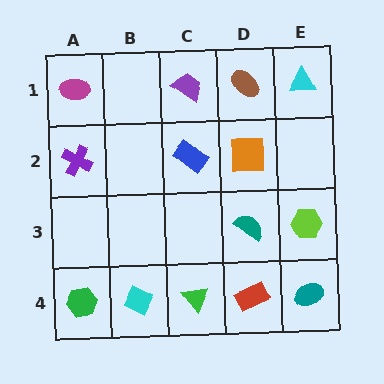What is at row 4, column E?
A teal ellipse.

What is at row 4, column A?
A green hexagon.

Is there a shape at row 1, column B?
No, that cell is empty.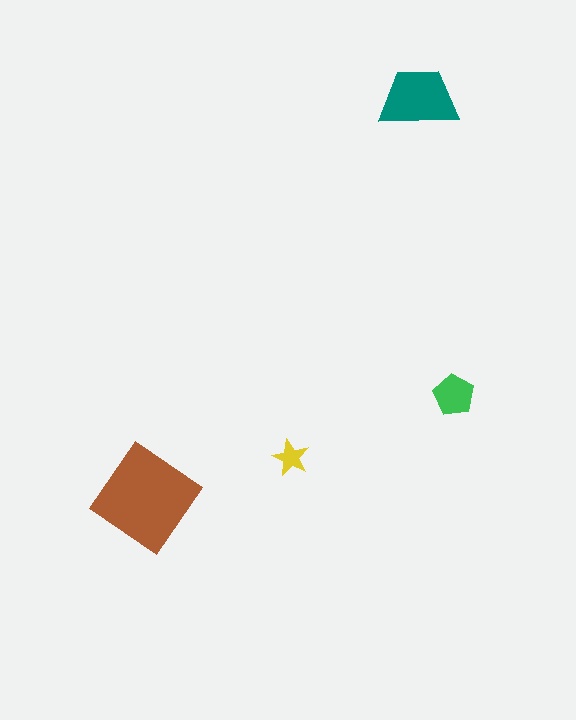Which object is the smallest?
The yellow star.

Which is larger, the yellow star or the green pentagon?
The green pentagon.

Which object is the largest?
The brown diamond.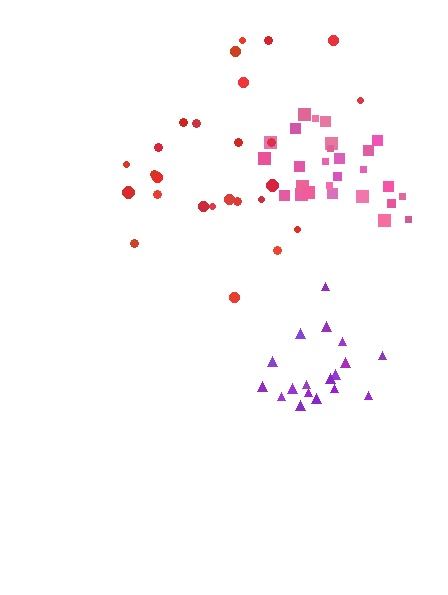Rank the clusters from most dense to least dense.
pink, purple, red.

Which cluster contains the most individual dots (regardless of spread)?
Pink (27).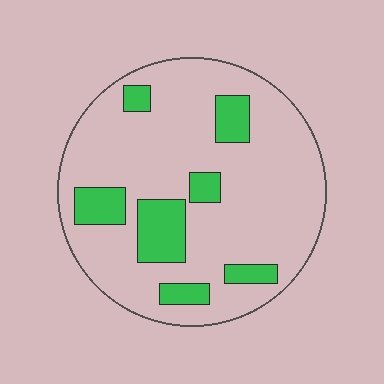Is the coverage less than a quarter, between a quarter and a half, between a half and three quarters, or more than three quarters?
Less than a quarter.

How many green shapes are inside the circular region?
7.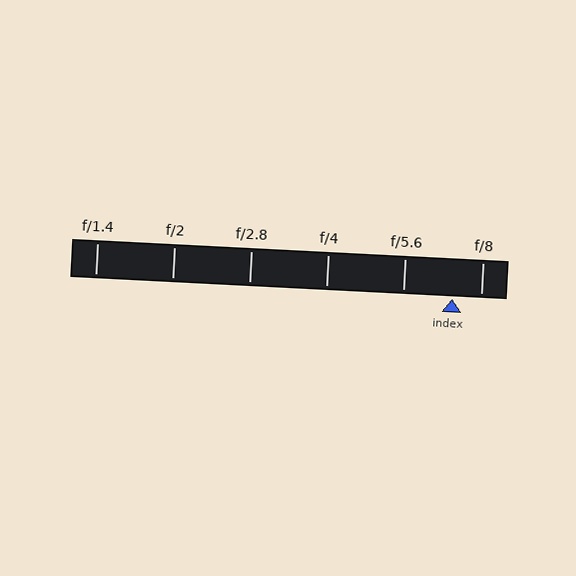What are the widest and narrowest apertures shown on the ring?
The widest aperture shown is f/1.4 and the narrowest is f/8.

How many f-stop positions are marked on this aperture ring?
There are 6 f-stop positions marked.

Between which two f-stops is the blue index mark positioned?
The index mark is between f/5.6 and f/8.